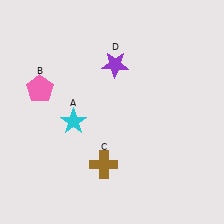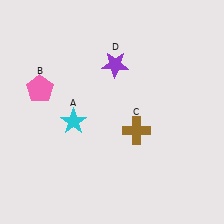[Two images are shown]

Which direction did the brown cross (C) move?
The brown cross (C) moved up.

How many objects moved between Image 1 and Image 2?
1 object moved between the two images.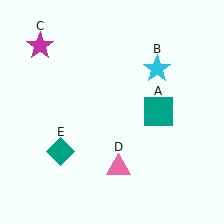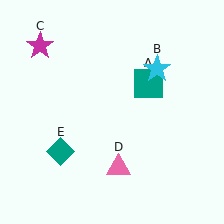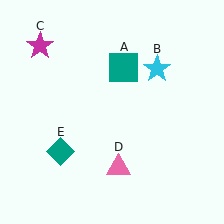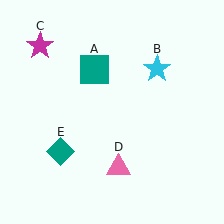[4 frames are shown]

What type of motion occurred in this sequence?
The teal square (object A) rotated counterclockwise around the center of the scene.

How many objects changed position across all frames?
1 object changed position: teal square (object A).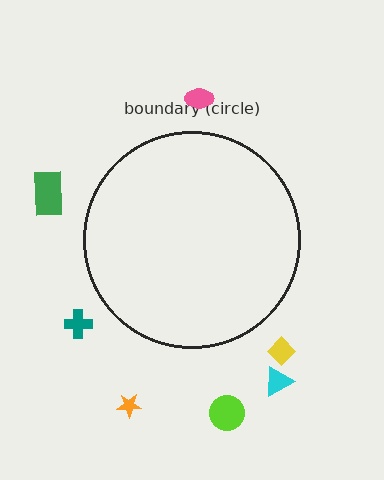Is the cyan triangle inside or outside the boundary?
Outside.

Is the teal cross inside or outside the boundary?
Outside.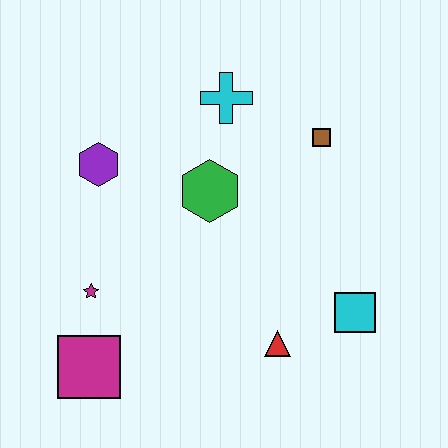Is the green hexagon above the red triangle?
Yes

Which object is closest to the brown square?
The cyan cross is closest to the brown square.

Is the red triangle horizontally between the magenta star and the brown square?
Yes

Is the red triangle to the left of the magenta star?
No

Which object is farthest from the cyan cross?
The magenta square is farthest from the cyan cross.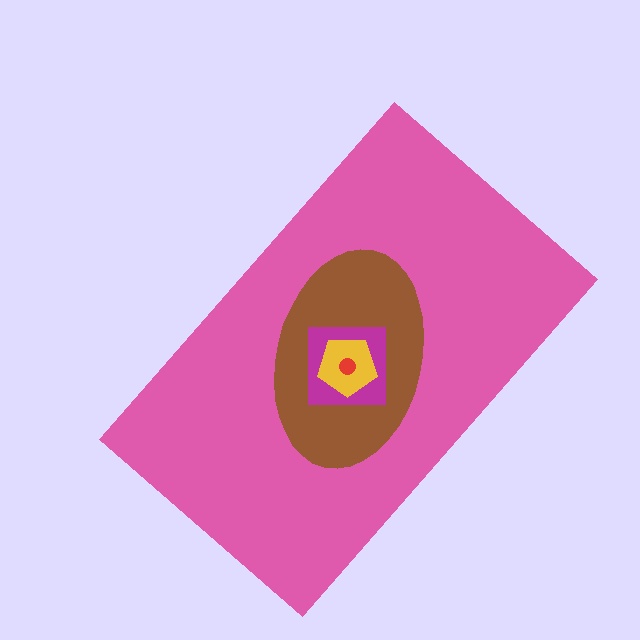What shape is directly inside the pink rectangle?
The brown ellipse.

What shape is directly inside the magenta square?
The yellow pentagon.